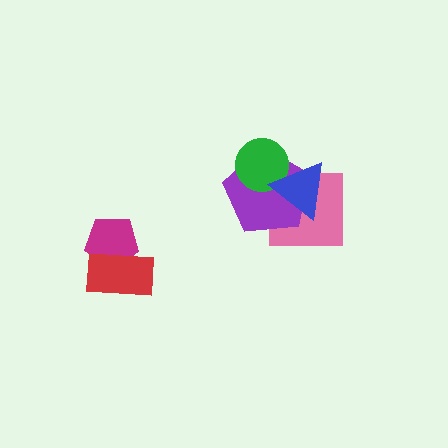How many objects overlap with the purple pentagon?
3 objects overlap with the purple pentagon.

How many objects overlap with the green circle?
2 objects overlap with the green circle.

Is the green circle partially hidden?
Yes, it is partially covered by another shape.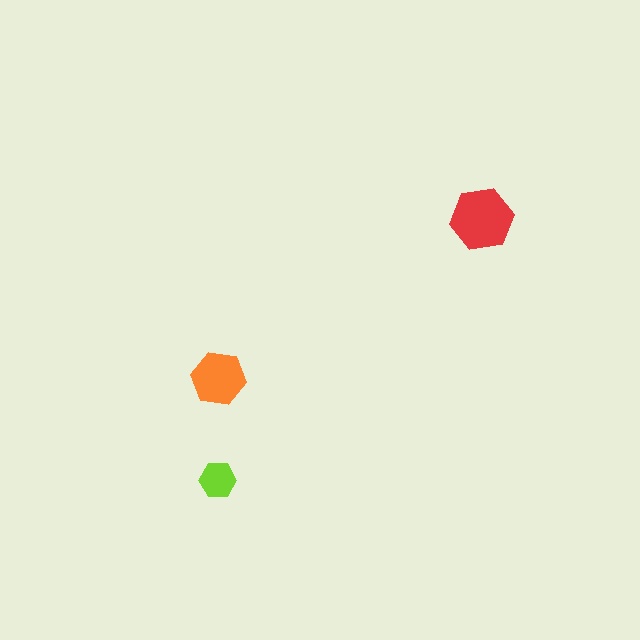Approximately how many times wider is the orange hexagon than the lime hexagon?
About 1.5 times wider.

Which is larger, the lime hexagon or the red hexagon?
The red one.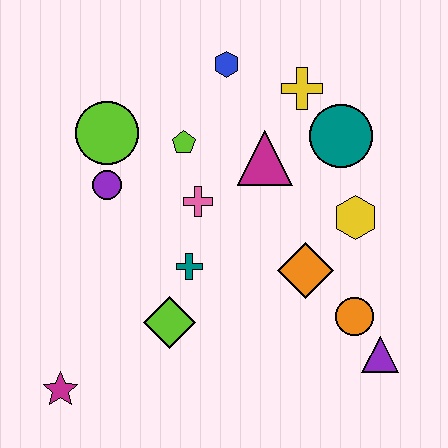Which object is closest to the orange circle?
The purple triangle is closest to the orange circle.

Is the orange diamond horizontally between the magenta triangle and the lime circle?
No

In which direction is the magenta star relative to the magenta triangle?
The magenta star is below the magenta triangle.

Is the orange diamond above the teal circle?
No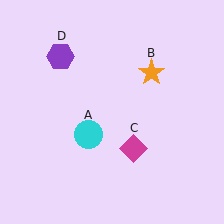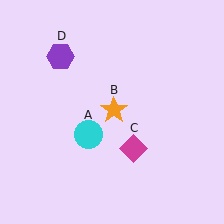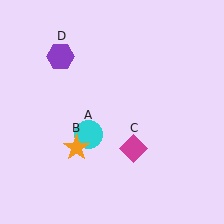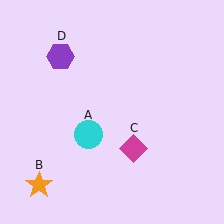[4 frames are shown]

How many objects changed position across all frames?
1 object changed position: orange star (object B).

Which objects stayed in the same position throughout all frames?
Cyan circle (object A) and magenta diamond (object C) and purple hexagon (object D) remained stationary.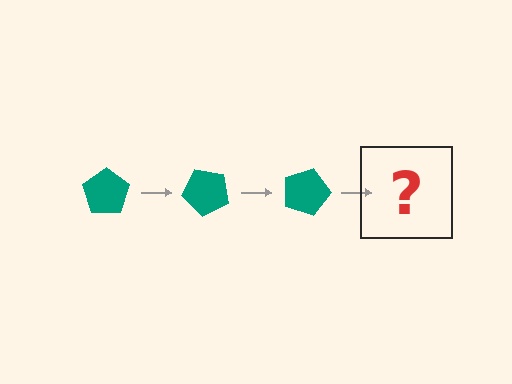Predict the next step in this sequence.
The next step is a teal pentagon rotated 135 degrees.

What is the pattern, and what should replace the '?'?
The pattern is that the pentagon rotates 45 degrees each step. The '?' should be a teal pentagon rotated 135 degrees.